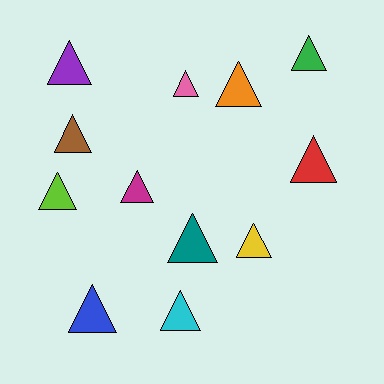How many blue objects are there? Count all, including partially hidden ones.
There is 1 blue object.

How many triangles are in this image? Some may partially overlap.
There are 12 triangles.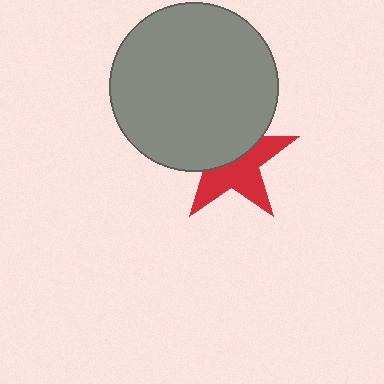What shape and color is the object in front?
The object in front is a gray circle.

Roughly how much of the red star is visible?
About half of it is visible (roughly 52%).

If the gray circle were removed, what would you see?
You would see the complete red star.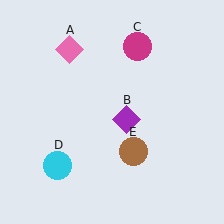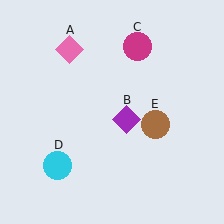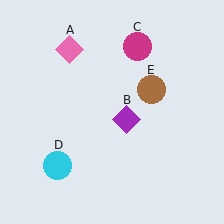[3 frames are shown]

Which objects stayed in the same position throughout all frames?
Pink diamond (object A) and purple diamond (object B) and magenta circle (object C) and cyan circle (object D) remained stationary.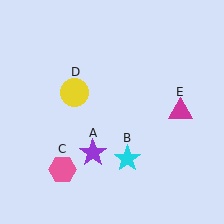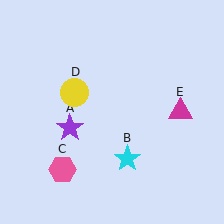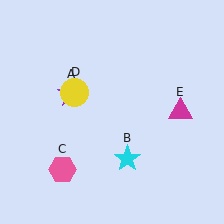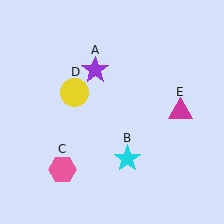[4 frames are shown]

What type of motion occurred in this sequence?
The purple star (object A) rotated clockwise around the center of the scene.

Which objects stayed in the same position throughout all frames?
Cyan star (object B) and pink hexagon (object C) and yellow circle (object D) and magenta triangle (object E) remained stationary.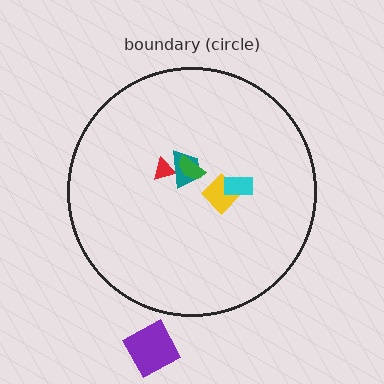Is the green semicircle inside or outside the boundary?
Inside.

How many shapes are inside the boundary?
5 inside, 1 outside.